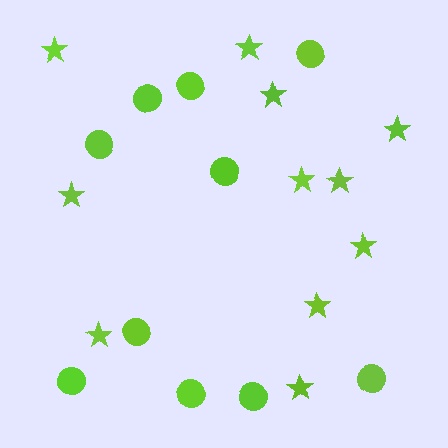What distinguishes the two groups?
There are 2 groups: one group of circles (10) and one group of stars (11).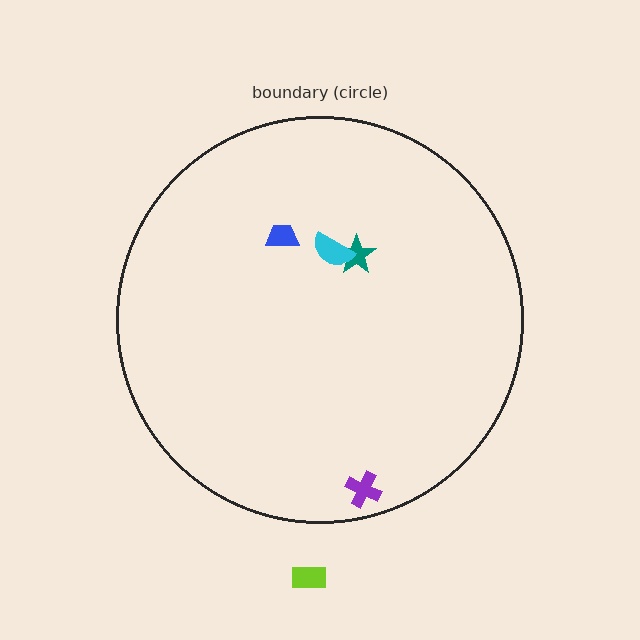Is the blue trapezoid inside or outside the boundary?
Inside.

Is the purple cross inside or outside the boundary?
Inside.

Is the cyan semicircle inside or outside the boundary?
Inside.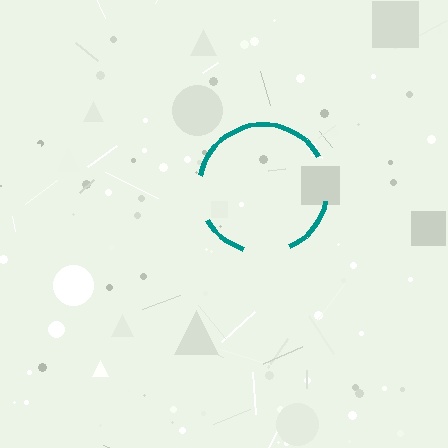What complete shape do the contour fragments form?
The contour fragments form a circle.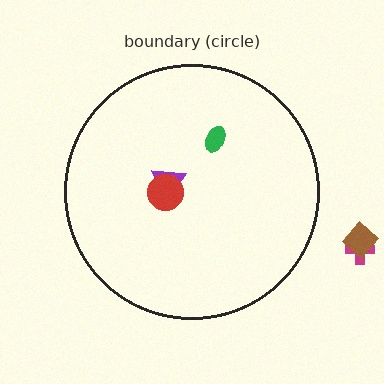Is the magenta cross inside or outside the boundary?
Outside.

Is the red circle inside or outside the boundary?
Inside.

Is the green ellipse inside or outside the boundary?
Inside.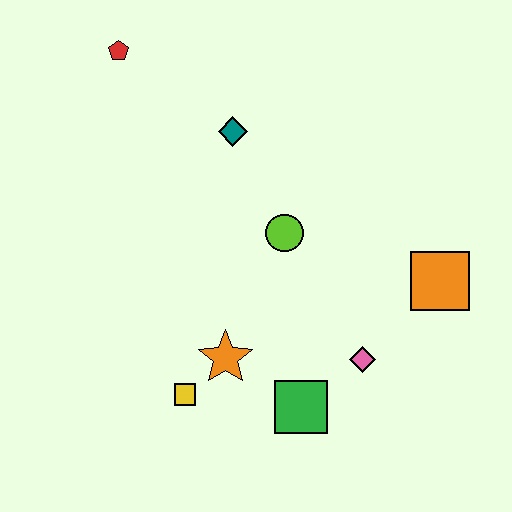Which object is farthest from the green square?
The red pentagon is farthest from the green square.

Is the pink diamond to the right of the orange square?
No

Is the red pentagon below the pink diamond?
No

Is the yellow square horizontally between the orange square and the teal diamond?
No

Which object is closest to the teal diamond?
The lime circle is closest to the teal diamond.